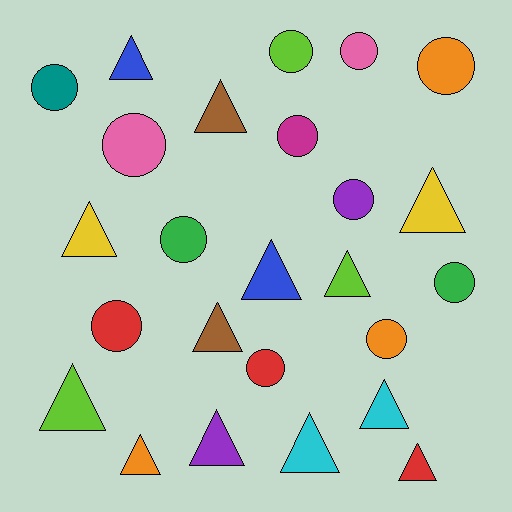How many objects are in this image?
There are 25 objects.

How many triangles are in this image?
There are 13 triangles.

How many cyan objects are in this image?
There are 2 cyan objects.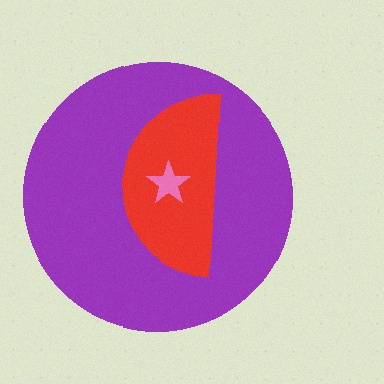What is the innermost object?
The pink star.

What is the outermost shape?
The purple circle.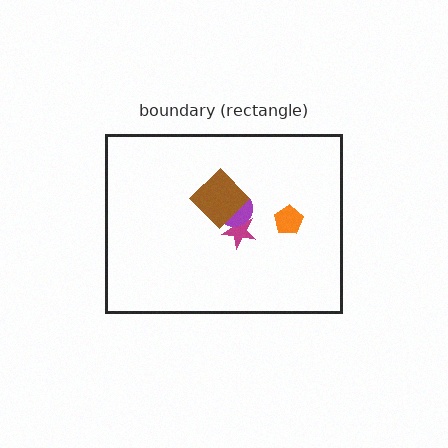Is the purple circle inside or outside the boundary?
Inside.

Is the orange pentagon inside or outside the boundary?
Inside.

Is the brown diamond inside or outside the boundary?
Inside.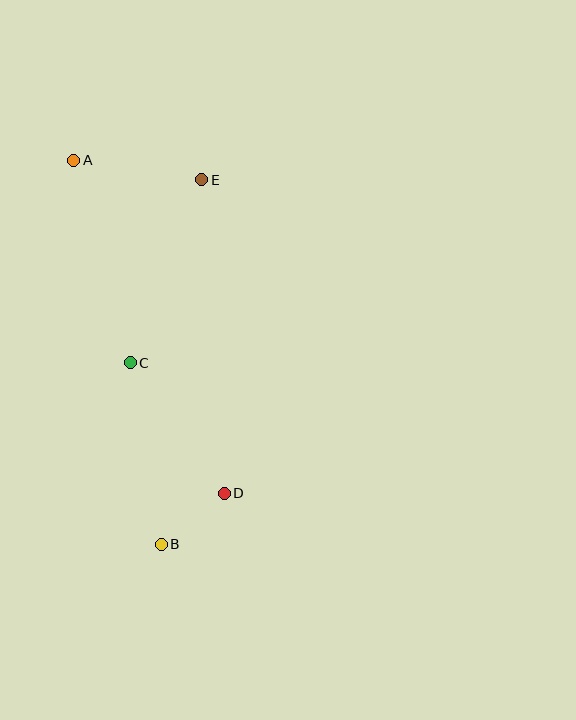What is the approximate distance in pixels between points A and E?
The distance between A and E is approximately 130 pixels.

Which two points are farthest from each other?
Points A and B are farthest from each other.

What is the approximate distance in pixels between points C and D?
The distance between C and D is approximately 161 pixels.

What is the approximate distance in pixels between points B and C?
The distance between B and C is approximately 184 pixels.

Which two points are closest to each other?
Points B and D are closest to each other.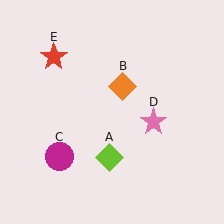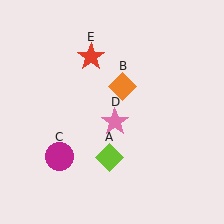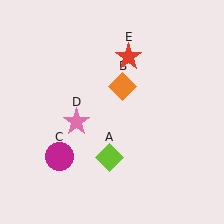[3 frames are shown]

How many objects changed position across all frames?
2 objects changed position: pink star (object D), red star (object E).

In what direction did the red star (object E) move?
The red star (object E) moved right.